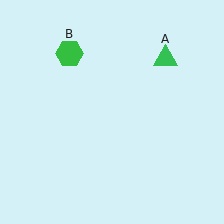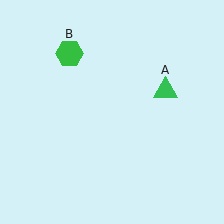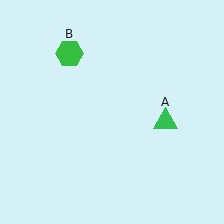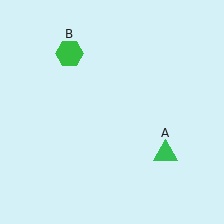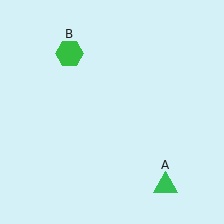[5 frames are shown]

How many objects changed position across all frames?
1 object changed position: green triangle (object A).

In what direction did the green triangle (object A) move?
The green triangle (object A) moved down.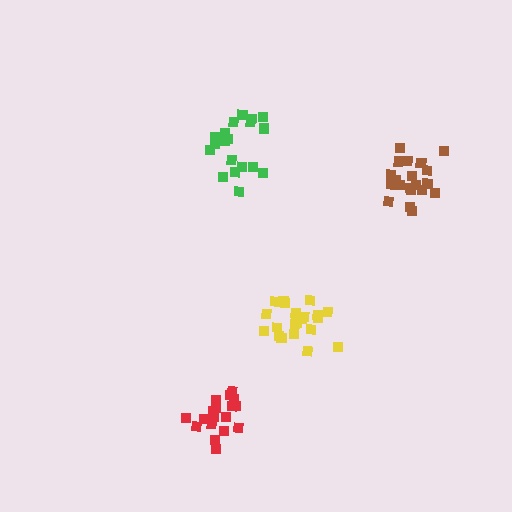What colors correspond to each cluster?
The clusters are colored: green, red, yellow, brown.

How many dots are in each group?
Group 1: 19 dots, Group 2: 18 dots, Group 3: 21 dots, Group 4: 20 dots (78 total).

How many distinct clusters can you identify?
There are 4 distinct clusters.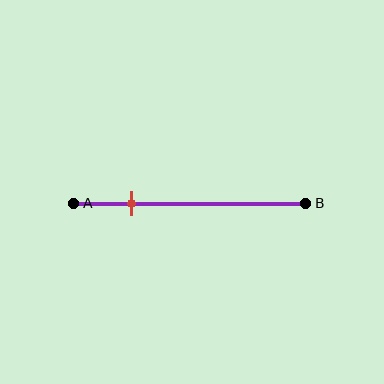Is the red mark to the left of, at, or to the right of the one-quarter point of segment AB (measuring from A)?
The red mark is approximately at the one-quarter point of segment AB.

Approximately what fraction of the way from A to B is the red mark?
The red mark is approximately 25% of the way from A to B.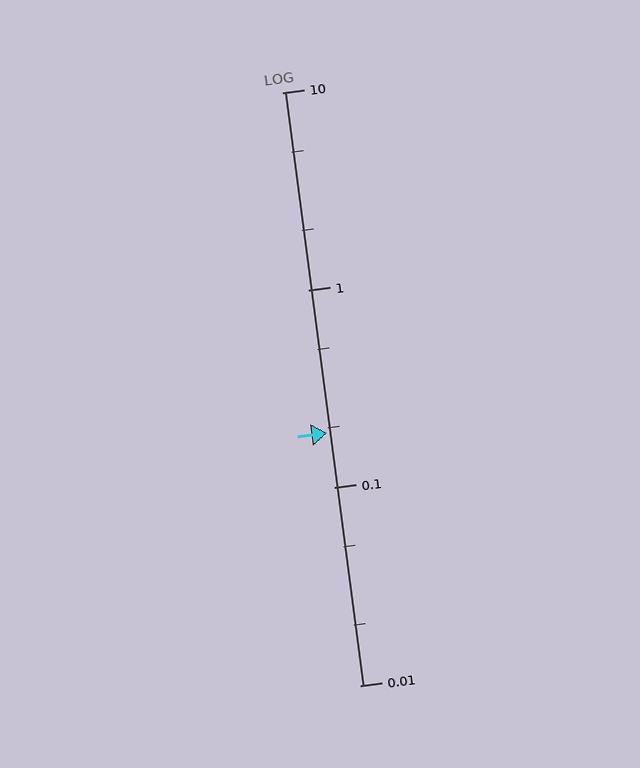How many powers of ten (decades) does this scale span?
The scale spans 3 decades, from 0.01 to 10.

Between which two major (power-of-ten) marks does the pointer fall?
The pointer is between 0.1 and 1.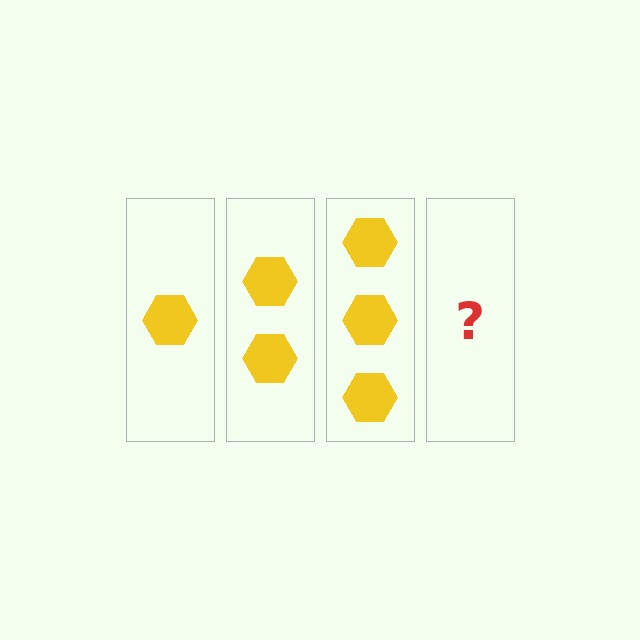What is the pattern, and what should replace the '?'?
The pattern is that each step adds one more hexagon. The '?' should be 4 hexagons.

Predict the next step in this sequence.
The next step is 4 hexagons.